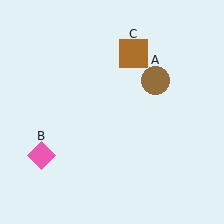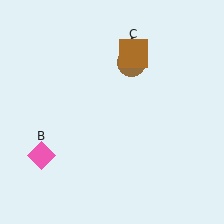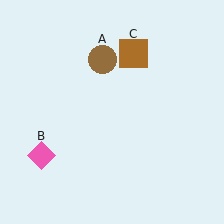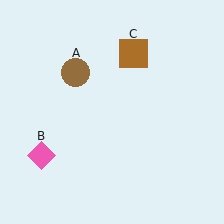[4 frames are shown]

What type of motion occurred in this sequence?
The brown circle (object A) rotated counterclockwise around the center of the scene.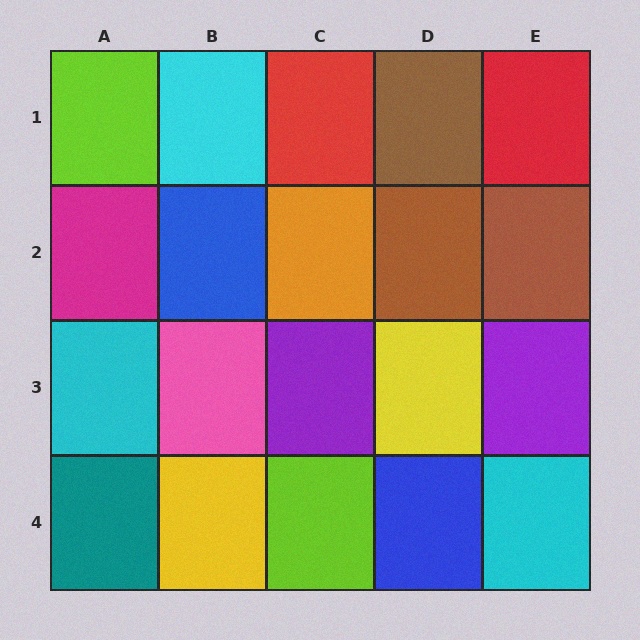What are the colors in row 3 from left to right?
Cyan, pink, purple, yellow, purple.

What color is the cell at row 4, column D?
Blue.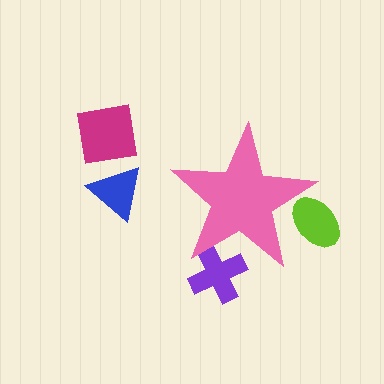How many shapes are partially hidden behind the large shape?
2 shapes are partially hidden.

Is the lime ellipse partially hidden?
Yes, the lime ellipse is partially hidden behind the pink star.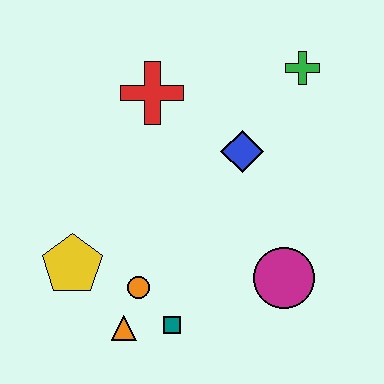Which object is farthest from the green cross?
The orange triangle is farthest from the green cross.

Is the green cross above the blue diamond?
Yes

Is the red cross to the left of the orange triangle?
No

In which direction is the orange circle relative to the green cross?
The orange circle is below the green cross.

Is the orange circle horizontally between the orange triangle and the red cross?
Yes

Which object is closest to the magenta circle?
The teal square is closest to the magenta circle.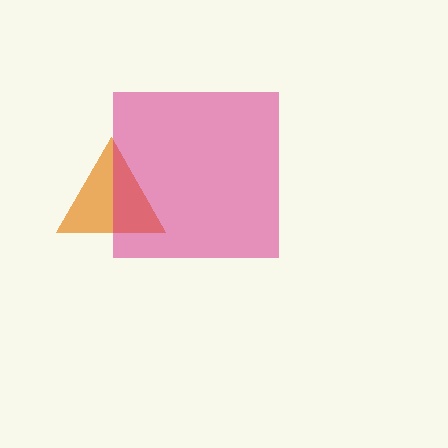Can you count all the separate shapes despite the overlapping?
Yes, there are 2 separate shapes.